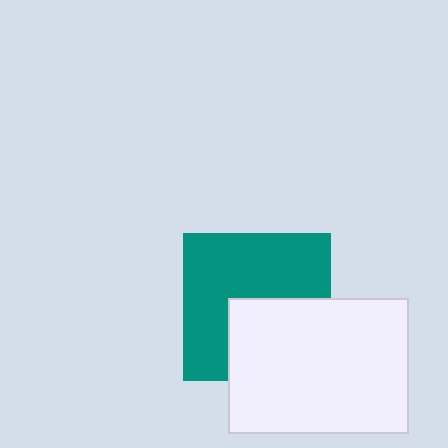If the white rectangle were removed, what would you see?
You would see the complete teal square.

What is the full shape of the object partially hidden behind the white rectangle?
The partially hidden object is a teal square.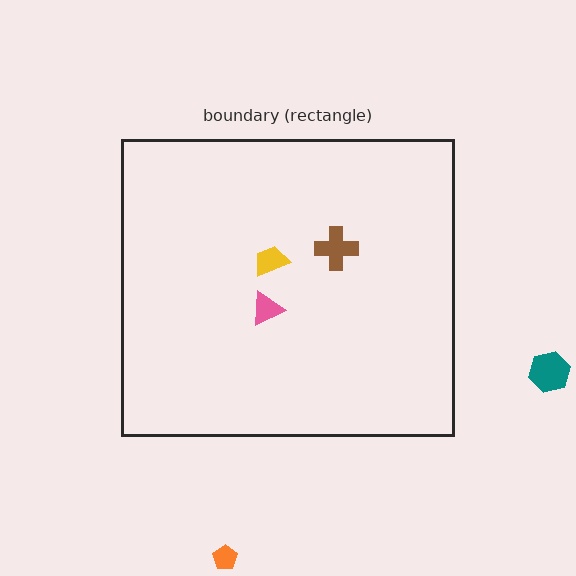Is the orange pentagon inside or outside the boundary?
Outside.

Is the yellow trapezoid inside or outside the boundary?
Inside.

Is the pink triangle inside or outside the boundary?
Inside.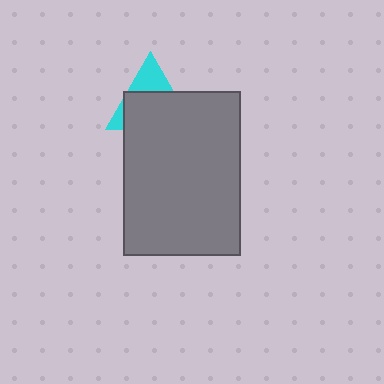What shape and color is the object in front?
The object in front is a gray rectangle.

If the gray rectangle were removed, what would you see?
You would see the complete cyan triangle.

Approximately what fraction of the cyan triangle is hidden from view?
Roughly 65% of the cyan triangle is hidden behind the gray rectangle.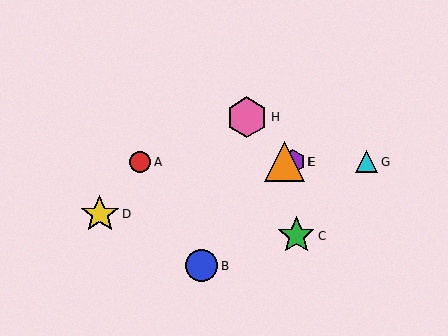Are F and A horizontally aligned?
Yes, both are at y≈162.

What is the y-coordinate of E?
Object E is at y≈162.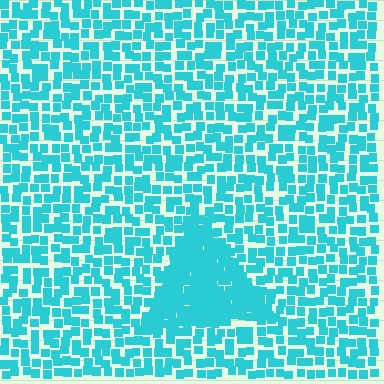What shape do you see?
I see a triangle.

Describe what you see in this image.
The image contains small cyan elements arranged at two different densities. A triangle-shaped region is visible where the elements are more densely packed than the surrounding area.